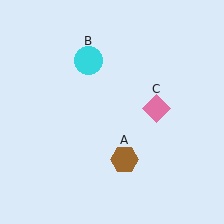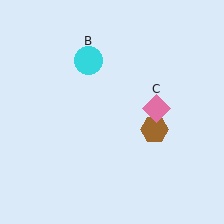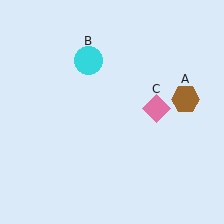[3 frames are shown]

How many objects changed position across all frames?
1 object changed position: brown hexagon (object A).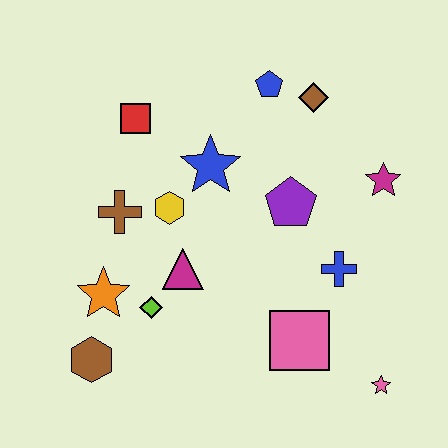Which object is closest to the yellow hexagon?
The brown cross is closest to the yellow hexagon.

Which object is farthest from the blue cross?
The brown hexagon is farthest from the blue cross.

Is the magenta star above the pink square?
Yes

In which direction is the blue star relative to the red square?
The blue star is to the right of the red square.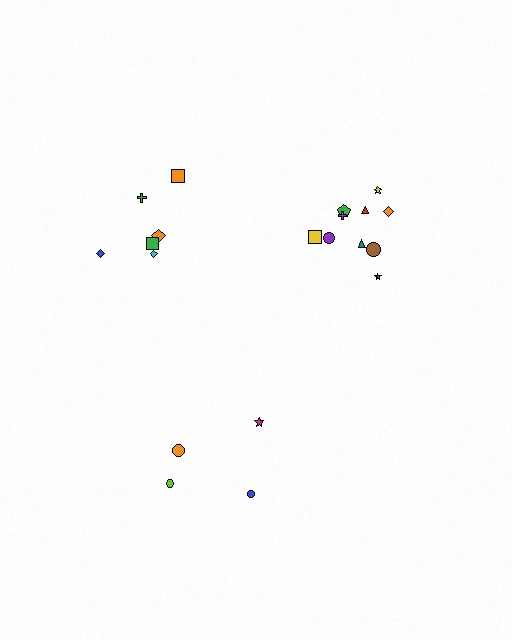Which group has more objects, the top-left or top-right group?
The top-right group.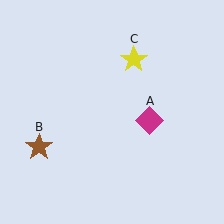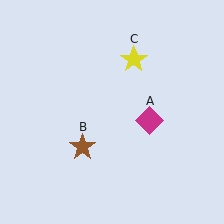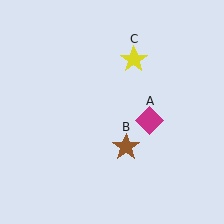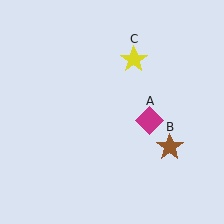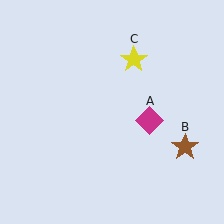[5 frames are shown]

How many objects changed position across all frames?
1 object changed position: brown star (object B).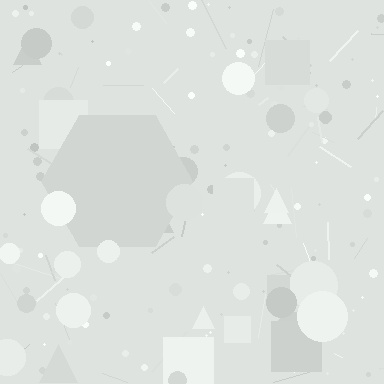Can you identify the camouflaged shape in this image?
The camouflaged shape is a hexagon.